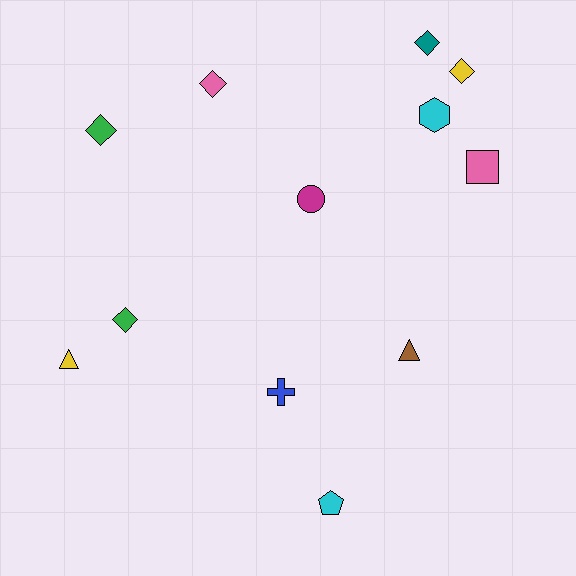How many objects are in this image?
There are 12 objects.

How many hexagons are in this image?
There is 1 hexagon.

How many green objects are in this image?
There are 2 green objects.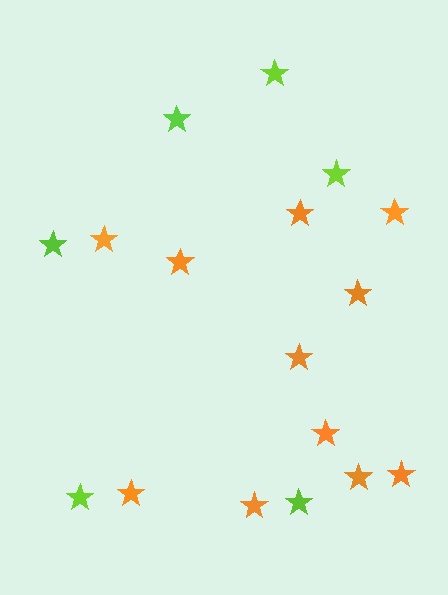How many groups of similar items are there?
There are 2 groups: one group of lime stars (6) and one group of orange stars (11).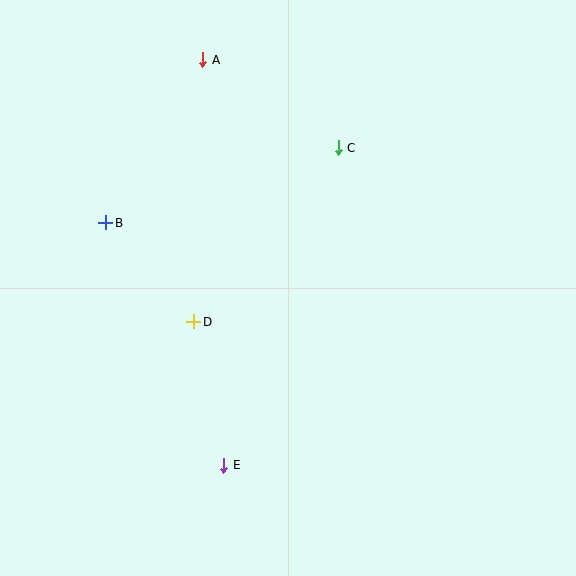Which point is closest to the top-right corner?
Point C is closest to the top-right corner.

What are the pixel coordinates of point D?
Point D is at (194, 322).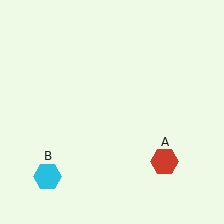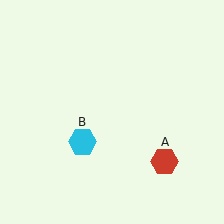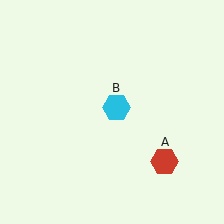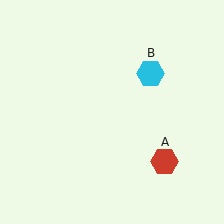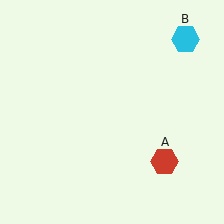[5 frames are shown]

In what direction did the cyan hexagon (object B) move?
The cyan hexagon (object B) moved up and to the right.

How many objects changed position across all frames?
1 object changed position: cyan hexagon (object B).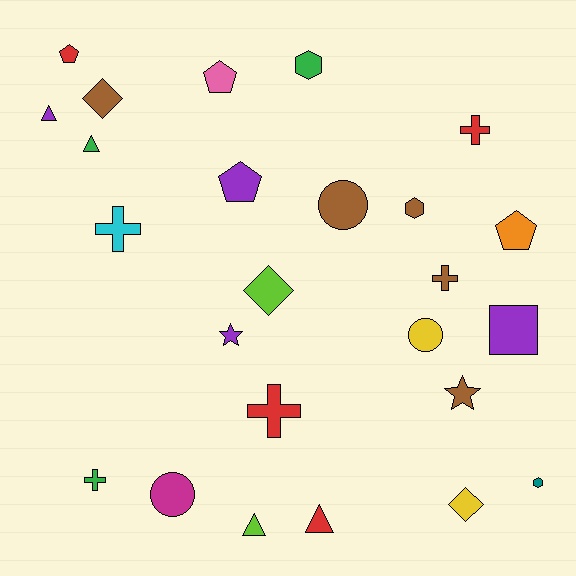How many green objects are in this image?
There are 3 green objects.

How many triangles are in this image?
There are 4 triangles.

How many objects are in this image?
There are 25 objects.